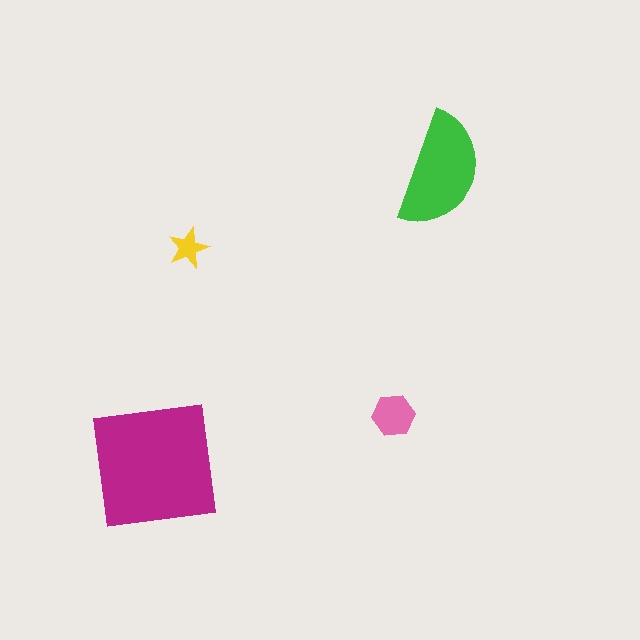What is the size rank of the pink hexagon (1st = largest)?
3rd.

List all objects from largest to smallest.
The magenta square, the green semicircle, the pink hexagon, the yellow star.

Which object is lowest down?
The magenta square is bottommost.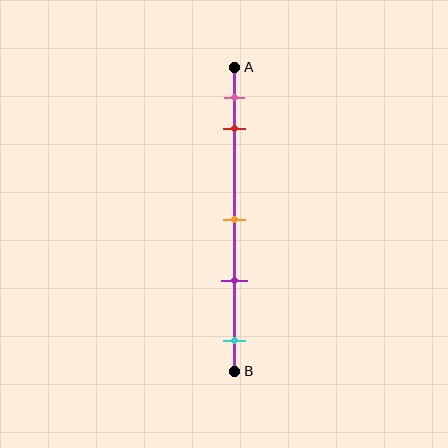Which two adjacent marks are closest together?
The pink and red marks are the closest adjacent pair.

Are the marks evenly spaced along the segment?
No, the marks are not evenly spaced.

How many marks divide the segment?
There are 5 marks dividing the segment.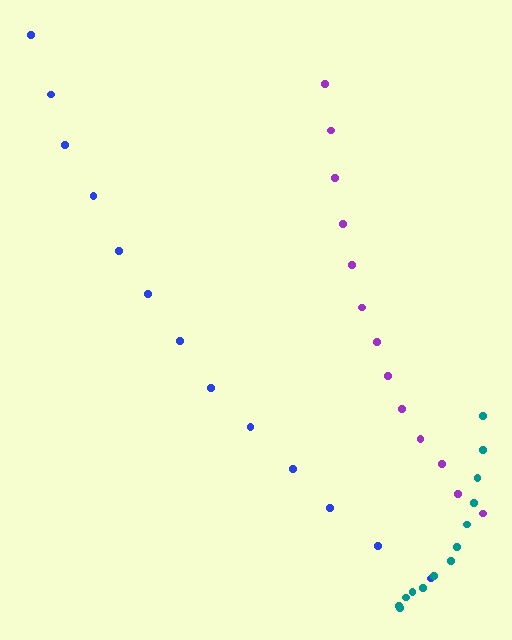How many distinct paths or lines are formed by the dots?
There are 3 distinct paths.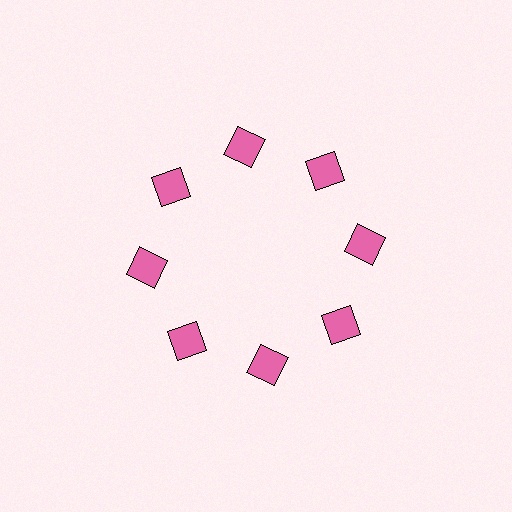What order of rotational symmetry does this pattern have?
This pattern has 8-fold rotational symmetry.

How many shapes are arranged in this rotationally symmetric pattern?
There are 8 shapes, arranged in 8 groups of 1.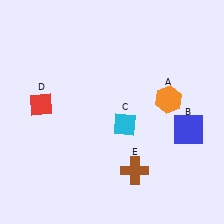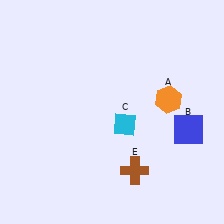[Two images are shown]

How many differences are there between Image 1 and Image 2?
There is 1 difference between the two images.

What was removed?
The red diamond (D) was removed in Image 2.